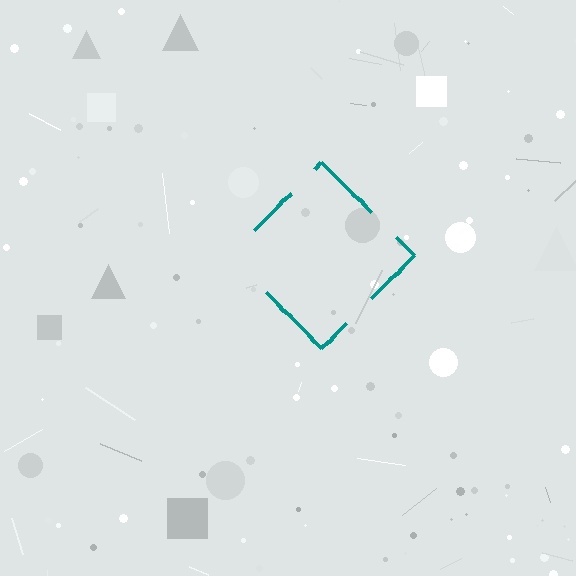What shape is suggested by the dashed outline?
The dashed outline suggests a diamond.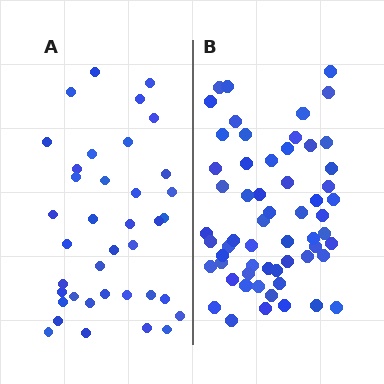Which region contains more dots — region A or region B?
Region B (the right region) has more dots.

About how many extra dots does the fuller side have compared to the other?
Region B has approximately 20 more dots than region A.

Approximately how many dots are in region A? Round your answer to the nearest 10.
About 40 dots. (The exact count is 38, which rounds to 40.)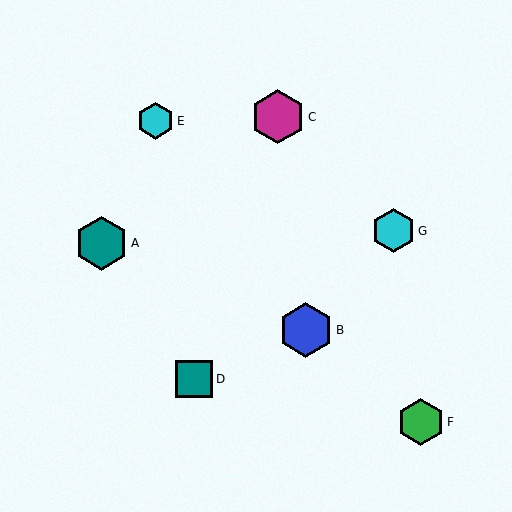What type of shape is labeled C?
Shape C is a magenta hexagon.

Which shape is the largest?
The blue hexagon (labeled B) is the largest.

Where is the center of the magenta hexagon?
The center of the magenta hexagon is at (278, 117).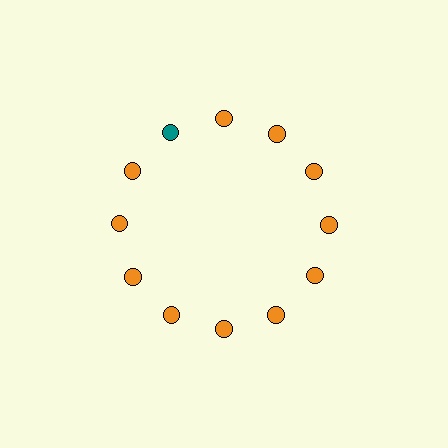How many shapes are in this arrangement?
There are 12 shapes arranged in a ring pattern.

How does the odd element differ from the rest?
It has a different color: teal instead of orange.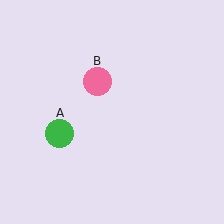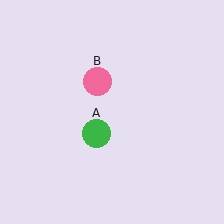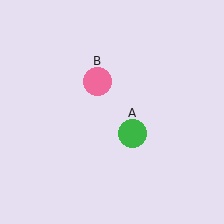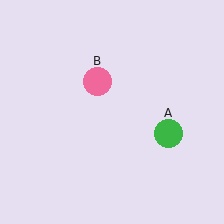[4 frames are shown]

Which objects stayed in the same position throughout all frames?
Pink circle (object B) remained stationary.